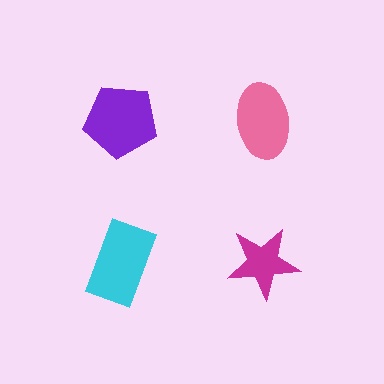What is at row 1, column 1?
A purple pentagon.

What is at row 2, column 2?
A magenta star.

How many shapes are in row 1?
2 shapes.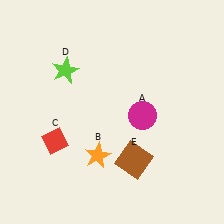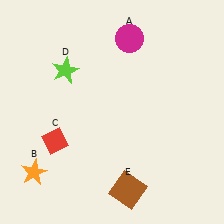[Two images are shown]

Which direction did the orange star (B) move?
The orange star (B) moved left.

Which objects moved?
The objects that moved are: the magenta circle (A), the orange star (B), the brown square (E).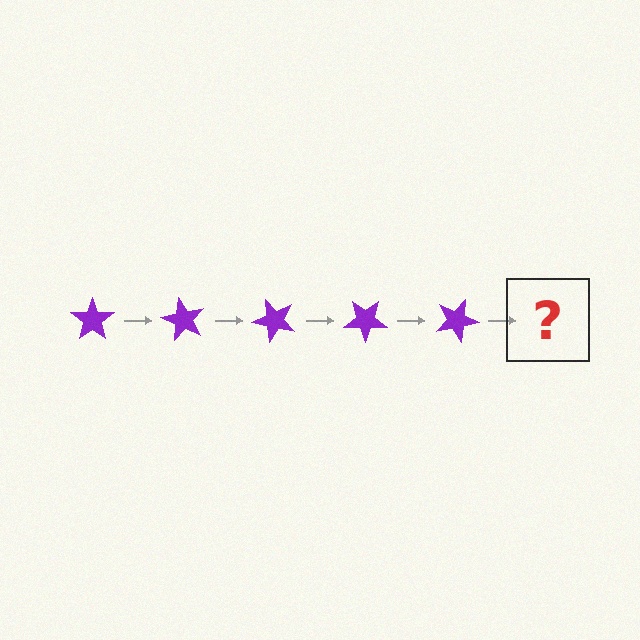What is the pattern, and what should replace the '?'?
The pattern is that the star rotates 60 degrees each step. The '?' should be a purple star rotated 300 degrees.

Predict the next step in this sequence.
The next step is a purple star rotated 300 degrees.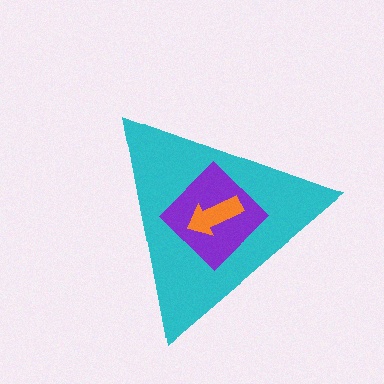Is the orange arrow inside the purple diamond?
Yes.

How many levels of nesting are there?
3.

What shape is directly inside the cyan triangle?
The purple diamond.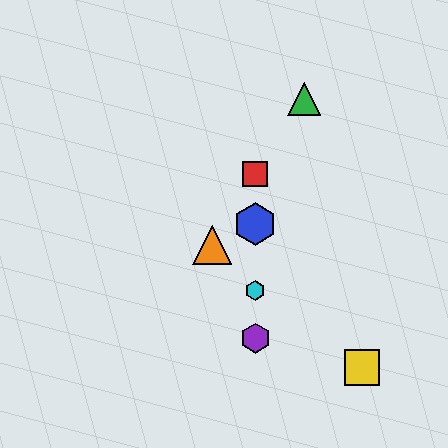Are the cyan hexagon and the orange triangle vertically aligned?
No, the cyan hexagon is at x≈255 and the orange triangle is at x≈212.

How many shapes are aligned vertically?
4 shapes (the red square, the blue hexagon, the purple hexagon, the cyan hexagon) are aligned vertically.